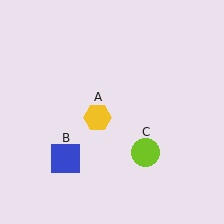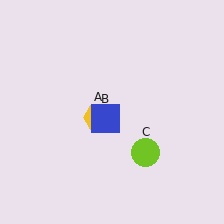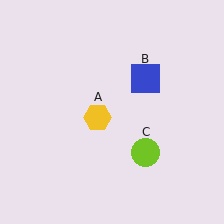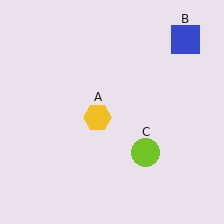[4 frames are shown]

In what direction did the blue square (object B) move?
The blue square (object B) moved up and to the right.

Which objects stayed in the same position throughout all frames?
Yellow hexagon (object A) and lime circle (object C) remained stationary.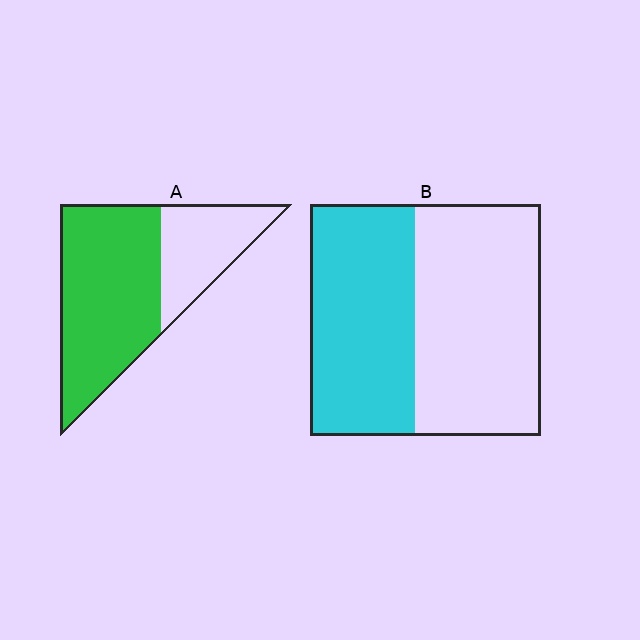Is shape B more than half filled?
No.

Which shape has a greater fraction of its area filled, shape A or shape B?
Shape A.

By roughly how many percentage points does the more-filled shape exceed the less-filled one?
By roughly 25 percentage points (A over B).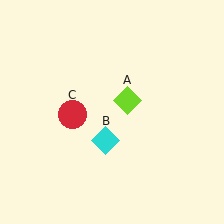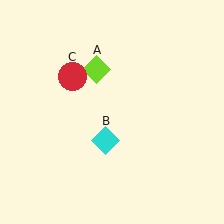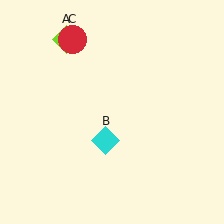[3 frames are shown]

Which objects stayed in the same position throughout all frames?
Cyan diamond (object B) remained stationary.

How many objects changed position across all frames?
2 objects changed position: lime diamond (object A), red circle (object C).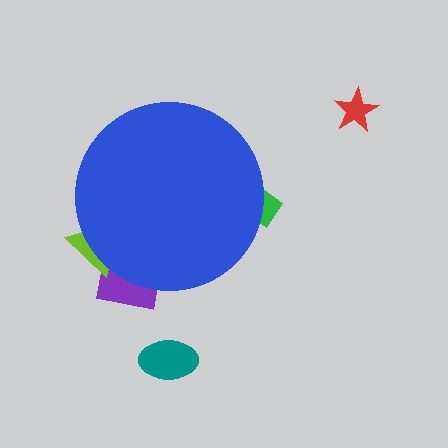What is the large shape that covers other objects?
A blue circle.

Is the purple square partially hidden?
Yes, the purple square is partially hidden behind the blue circle.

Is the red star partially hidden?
No, the red star is fully visible.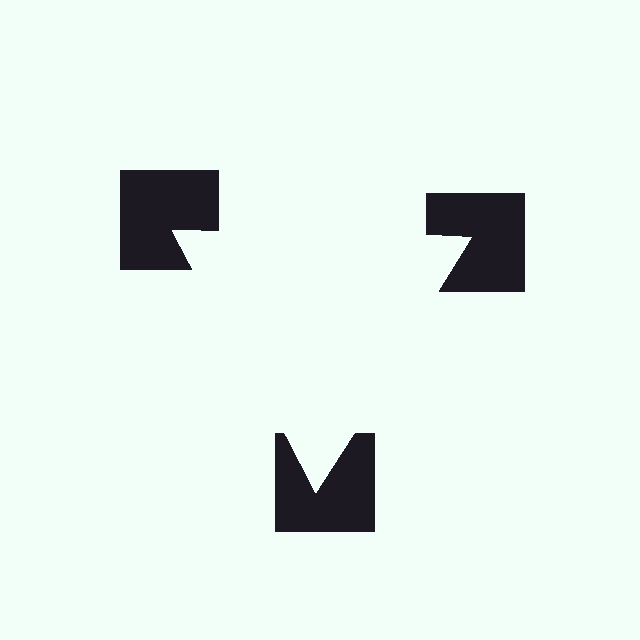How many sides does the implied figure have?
3 sides.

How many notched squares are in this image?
There are 3 — one at each vertex of the illusory triangle.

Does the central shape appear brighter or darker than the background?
It typically appears slightly brighter than the background, even though no actual brightness change is drawn.